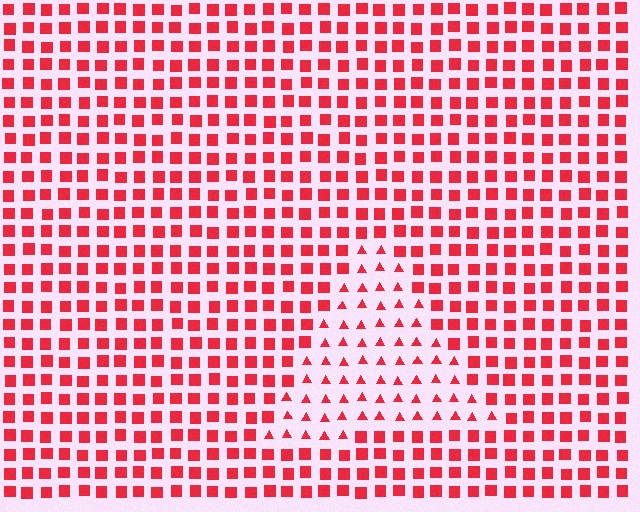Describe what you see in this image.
The image is filled with small red elements arranged in a uniform grid. A triangle-shaped region contains triangles, while the surrounding area contains squares. The boundary is defined purely by the change in element shape.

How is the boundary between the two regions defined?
The boundary is defined by a change in element shape: triangles inside vs. squares outside. All elements share the same color and spacing.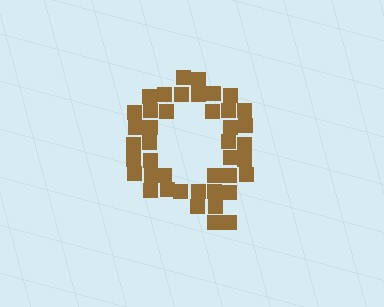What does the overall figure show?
The overall figure shows the letter Q.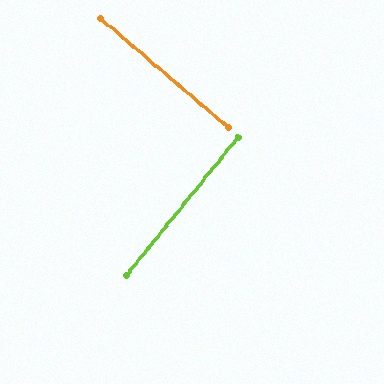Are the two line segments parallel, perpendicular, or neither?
Perpendicular — they meet at approximately 89°.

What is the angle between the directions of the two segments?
Approximately 89 degrees.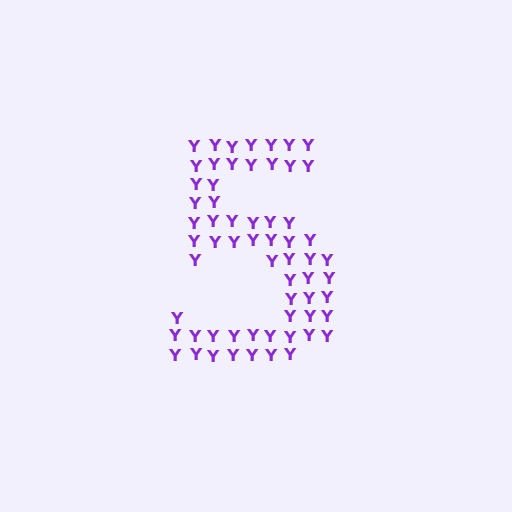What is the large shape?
The large shape is the digit 5.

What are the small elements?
The small elements are letter Y's.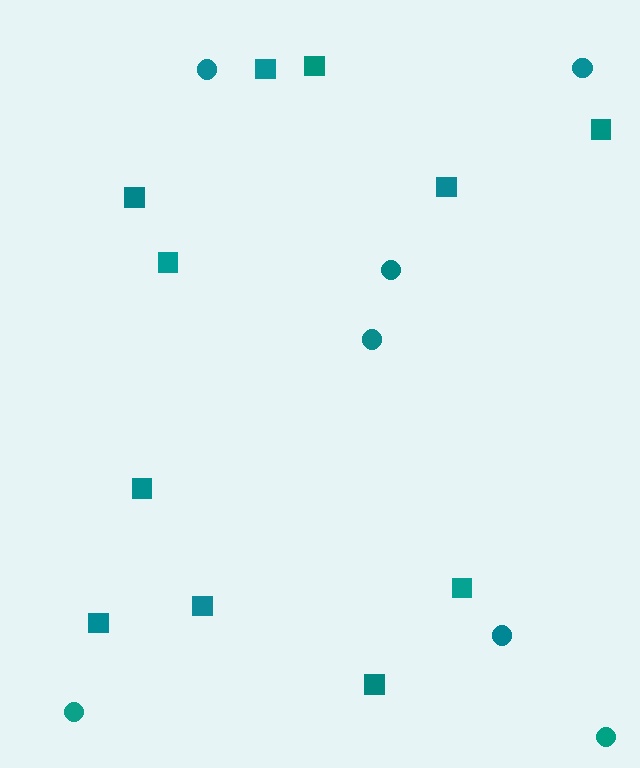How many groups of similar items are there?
There are 2 groups: one group of squares (11) and one group of circles (7).